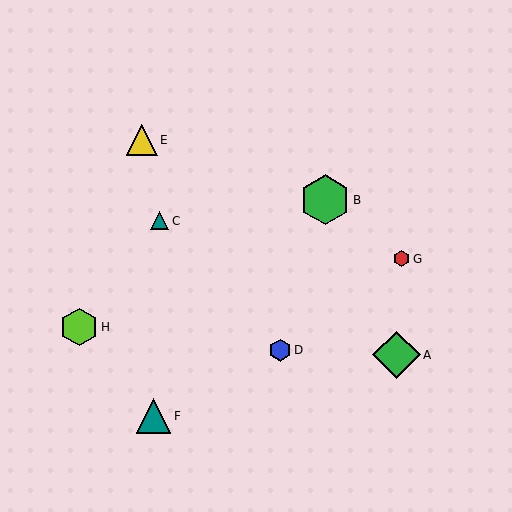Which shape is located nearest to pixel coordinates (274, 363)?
The blue hexagon (labeled D) at (280, 350) is nearest to that location.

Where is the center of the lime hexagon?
The center of the lime hexagon is at (79, 327).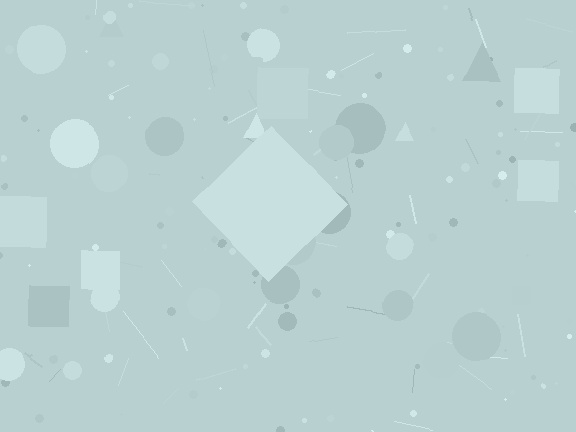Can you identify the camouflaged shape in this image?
The camouflaged shape is a diamond.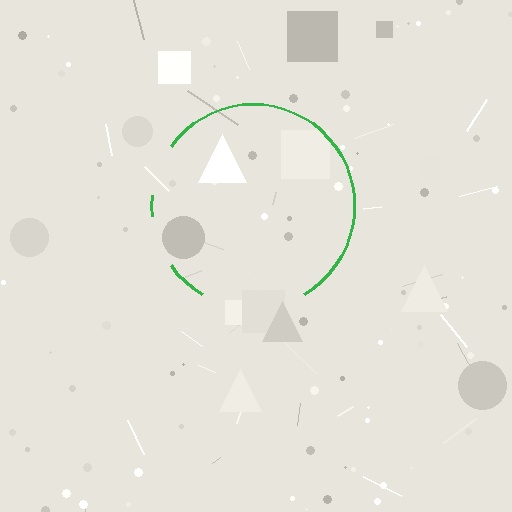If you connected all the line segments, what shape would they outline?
They would outline a circle.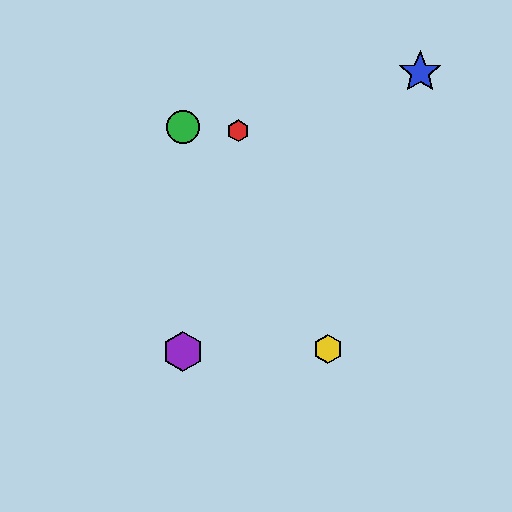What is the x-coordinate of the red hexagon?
The red hexagon is at x≈238.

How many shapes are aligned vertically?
2 shapes (the green circle, the purple hexagon) are aligned vertically.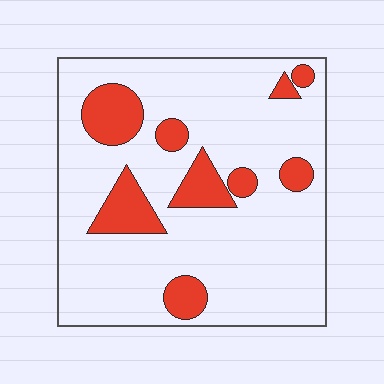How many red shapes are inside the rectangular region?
9.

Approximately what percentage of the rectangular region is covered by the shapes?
Approximately 20%.